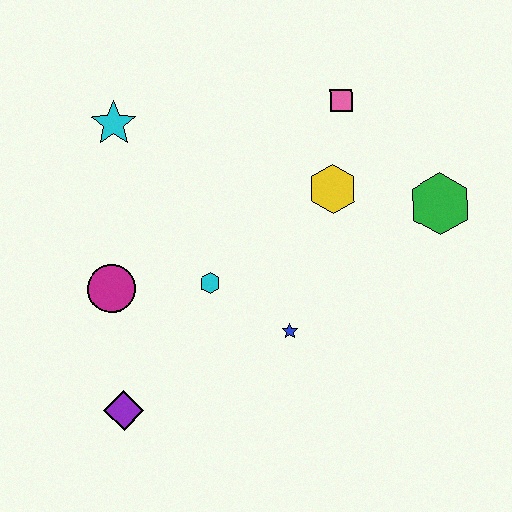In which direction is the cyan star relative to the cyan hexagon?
The cyan star is above the cyan hexagon.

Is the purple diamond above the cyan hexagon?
No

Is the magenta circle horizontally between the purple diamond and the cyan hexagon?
No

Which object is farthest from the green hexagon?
The purple diamond is farthest from the green hexagon.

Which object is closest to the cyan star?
The magenta circle is closest to the cyan star.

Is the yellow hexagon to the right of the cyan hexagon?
Yes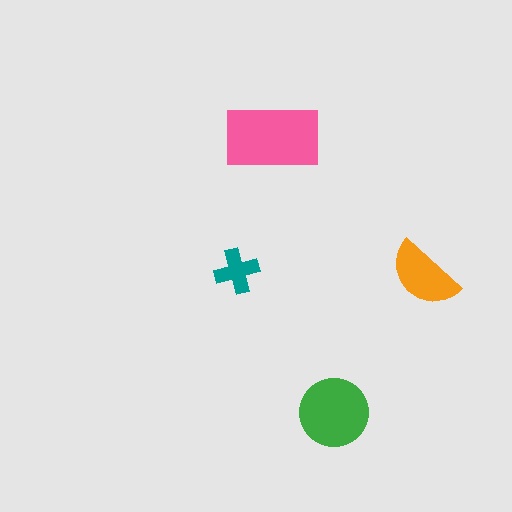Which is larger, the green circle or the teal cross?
The green circle.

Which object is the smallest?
The teal cross.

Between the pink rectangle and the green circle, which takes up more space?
The pink rectangle.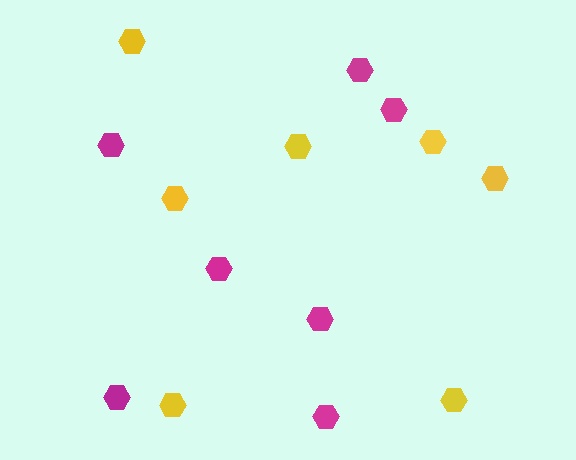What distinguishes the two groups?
There are 2 groups: one group of magenta hexagons (7) and one group of yellow hexagons (7).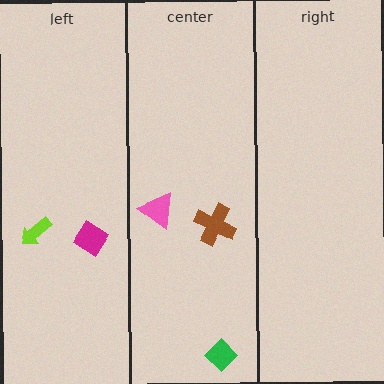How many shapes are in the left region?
2.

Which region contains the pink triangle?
The center region.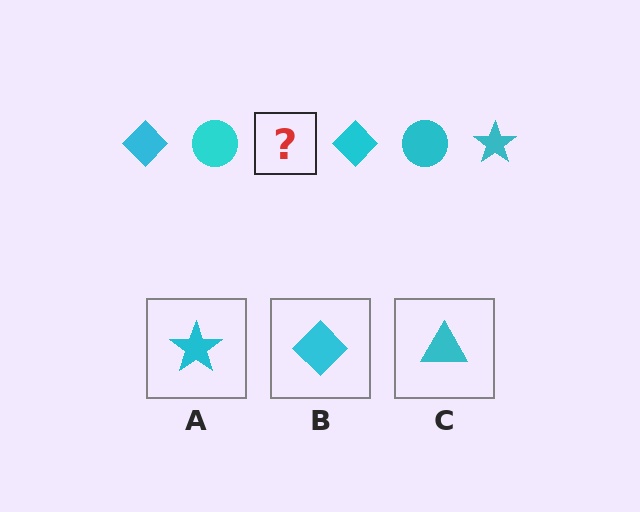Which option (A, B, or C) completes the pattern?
A.